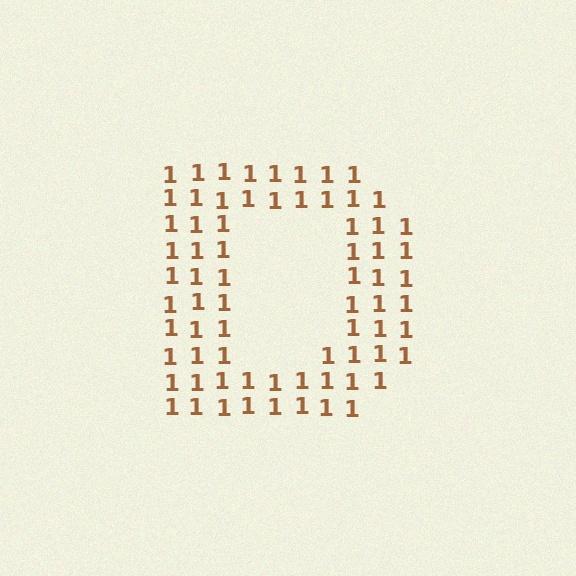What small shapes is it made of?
It is made of small digit 1's.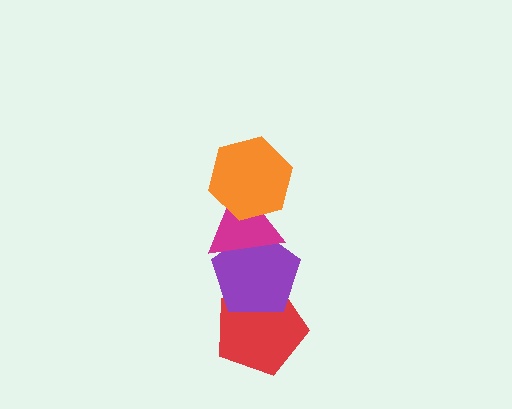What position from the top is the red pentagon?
The red pentagon is 4th from the top.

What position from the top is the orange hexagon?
The orange hexagon is 1st from the top.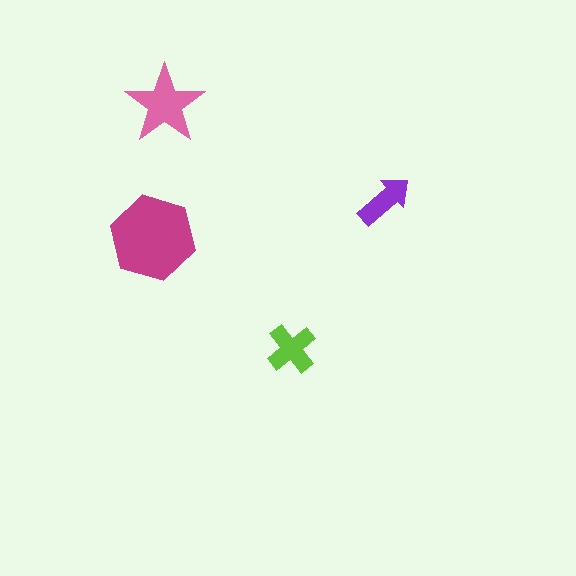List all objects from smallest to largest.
The purple arrow, the lime cross, the pink star, the magenta hexagon.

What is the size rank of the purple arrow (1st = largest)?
4th.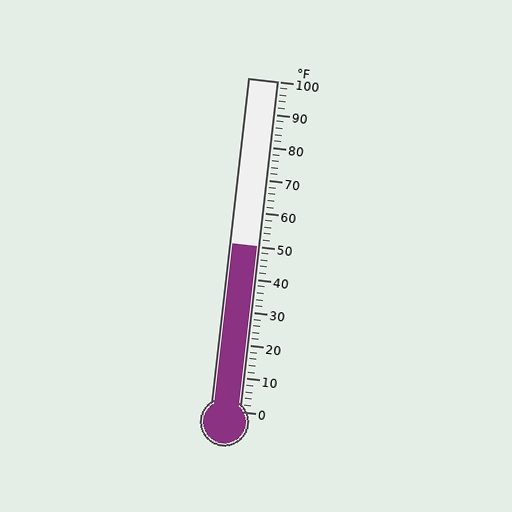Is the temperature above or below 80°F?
The temperature is below 80°F.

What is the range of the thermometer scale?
The thermometer scale ranges from 0°F to 100°F.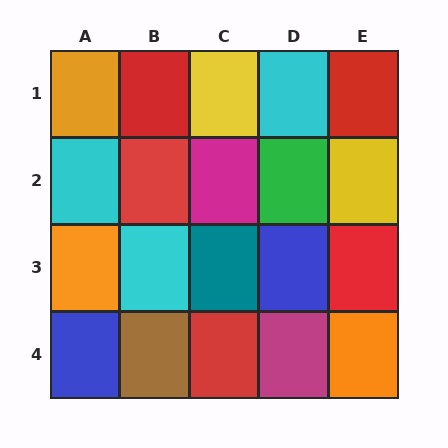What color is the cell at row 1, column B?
Red.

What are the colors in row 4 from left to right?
Blue, brown, red, magenta, orange.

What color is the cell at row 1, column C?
Yellow.